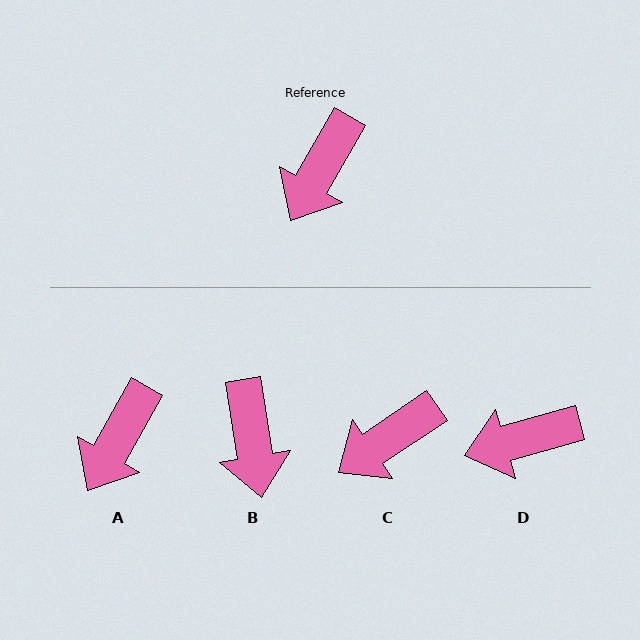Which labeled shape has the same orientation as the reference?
A.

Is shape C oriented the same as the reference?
No, it is off by about 26 degrees.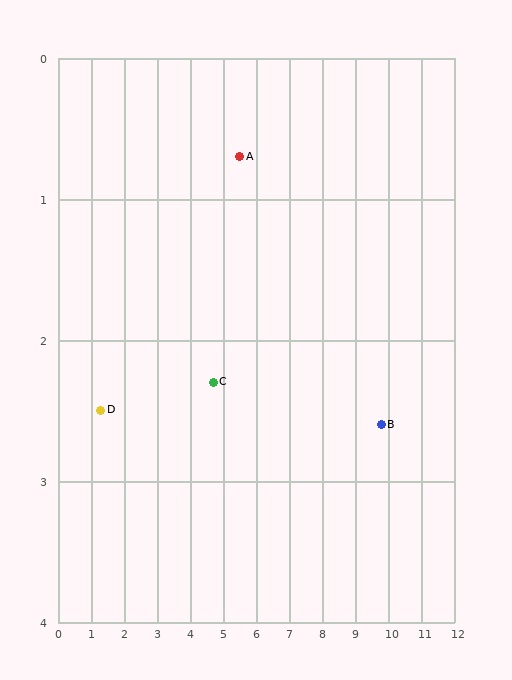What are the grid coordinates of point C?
Point C is at approximately (4.7, 2.3).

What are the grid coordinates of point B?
Point B is at approximately (9.8, 2.6).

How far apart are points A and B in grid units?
Points A and B are about 4.7 grid units apart.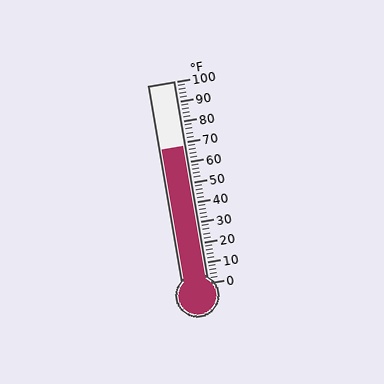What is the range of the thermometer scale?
The thermometer scale ranges from 0°F to 100°F.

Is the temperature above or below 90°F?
The temperature is below 90°F.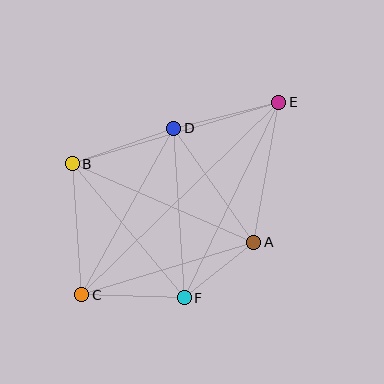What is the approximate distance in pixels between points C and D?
The distance between C and D is approximately 190 pixels.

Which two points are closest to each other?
Points A and F are closest to each other.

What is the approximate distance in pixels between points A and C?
The distance between A and C is approximately 180 pixels.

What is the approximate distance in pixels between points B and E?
The distance between B and E is approximately 216 pixels.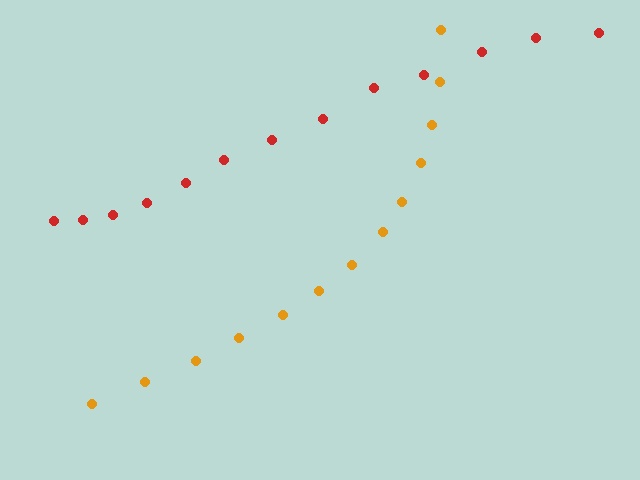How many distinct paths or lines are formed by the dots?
There are 2 distinct paths.